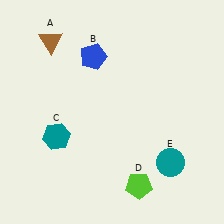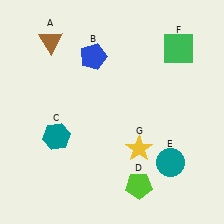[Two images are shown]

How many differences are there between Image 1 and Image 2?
There are 2 differences between the two images.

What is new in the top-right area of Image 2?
A green square (F) was added in the top-right area of Image 2.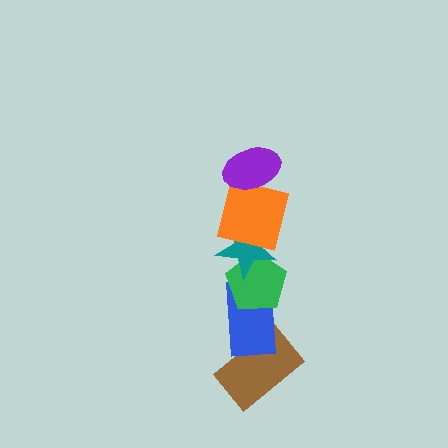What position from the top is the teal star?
The teal star is 3rd from the top.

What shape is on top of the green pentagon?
The teal star is on top of the green pentagon.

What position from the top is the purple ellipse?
The purple ellipse is 1st from the top.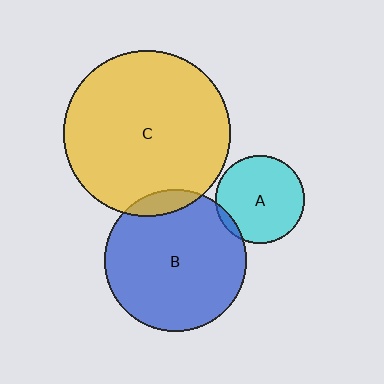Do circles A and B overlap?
Yes.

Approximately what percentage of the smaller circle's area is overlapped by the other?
Approximately 5%.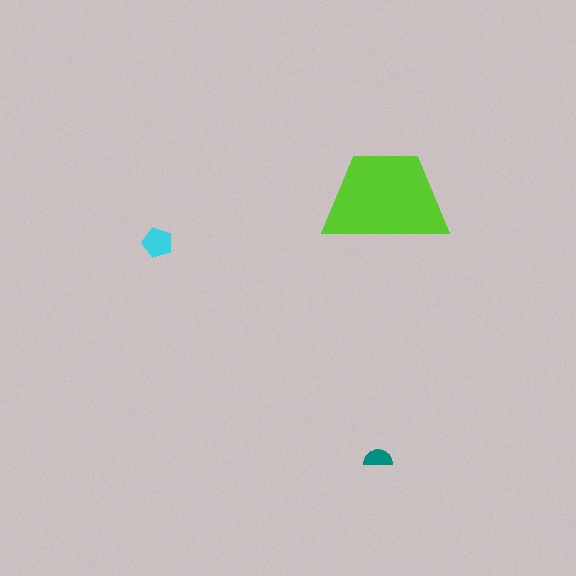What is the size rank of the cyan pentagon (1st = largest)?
2nd.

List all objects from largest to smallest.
The lime trapezoid, the cyan pentagon, the teal semicircle.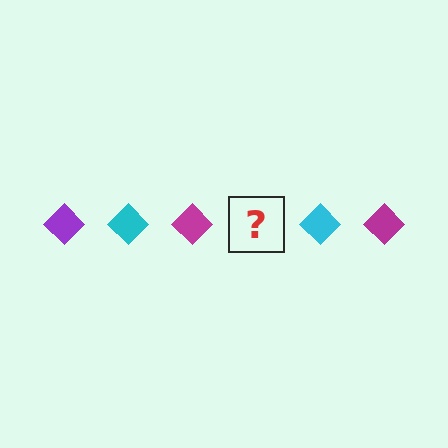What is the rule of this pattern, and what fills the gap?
The rule is that the pattern cycles through purple, cyan, magenta diamonds. The gap should be filled with a purple diamond.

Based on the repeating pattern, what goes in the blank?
The blank should be a purple diamond.